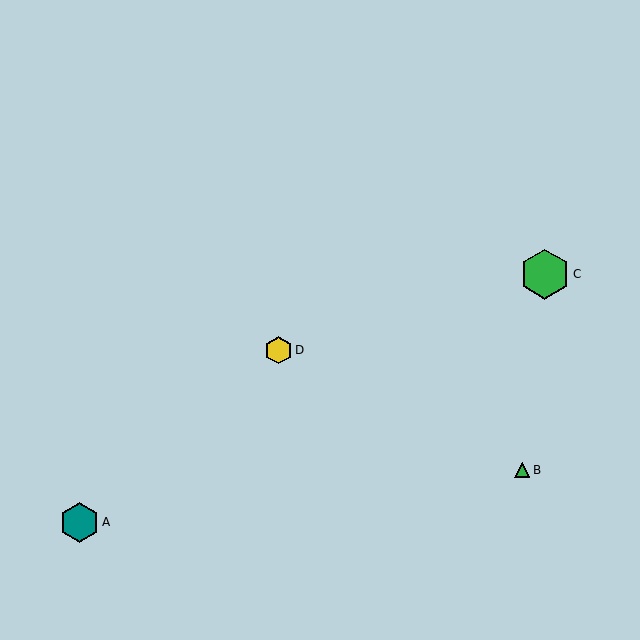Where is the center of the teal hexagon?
The center of the teal hexagon is at (80, 522).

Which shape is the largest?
The green hexagon (labeled C) is the largest.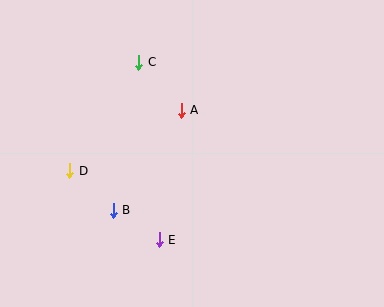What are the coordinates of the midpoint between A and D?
The midpoint between A and D is at (126, 141).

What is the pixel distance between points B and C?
The distance between B and C is 150 pixels.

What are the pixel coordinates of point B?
Point B is at (113, 210).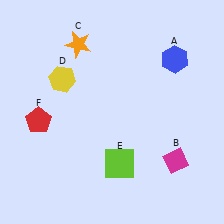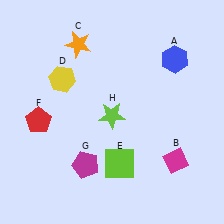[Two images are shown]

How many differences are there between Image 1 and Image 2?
There are 2 differences between the two images.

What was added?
A magenta pentagon (G), a lime star (H) were added in Image 2.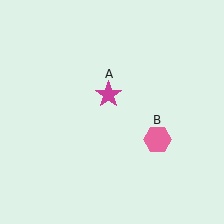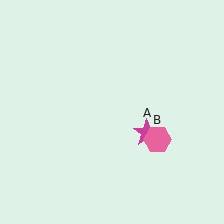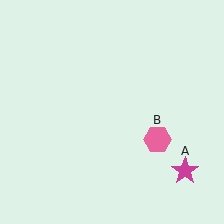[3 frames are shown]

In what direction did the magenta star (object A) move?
The magenta star (object A) moved down and to the right.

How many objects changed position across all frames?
1 object changed position: magenta star (object A).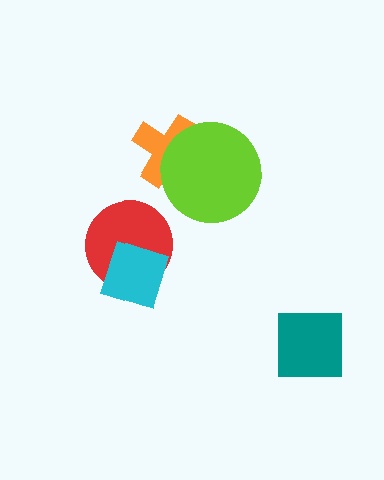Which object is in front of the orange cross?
The lime circle is in front of the orange cross.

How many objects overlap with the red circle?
1 object overlaps with the red circle.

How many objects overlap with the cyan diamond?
1 object overlaps with the cyan diamond.